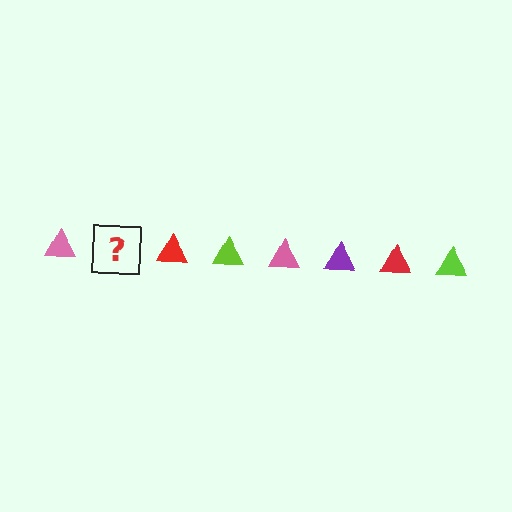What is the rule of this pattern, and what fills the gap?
The rule is that the pattern cycles through pink, purple, red, lime triangles. The gap should be filled with a purple triangle.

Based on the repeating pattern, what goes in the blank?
The blank should be a purple triangle.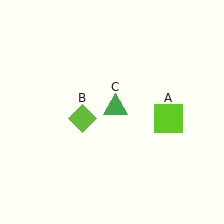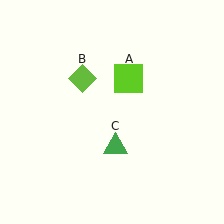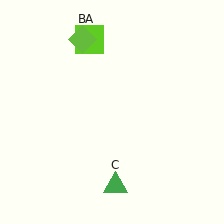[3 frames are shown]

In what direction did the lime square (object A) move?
The lime square (object A) moved up and to the left.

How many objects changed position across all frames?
3 objects changed position: lime square (object A), lime diamond (object B), green triangle (object C).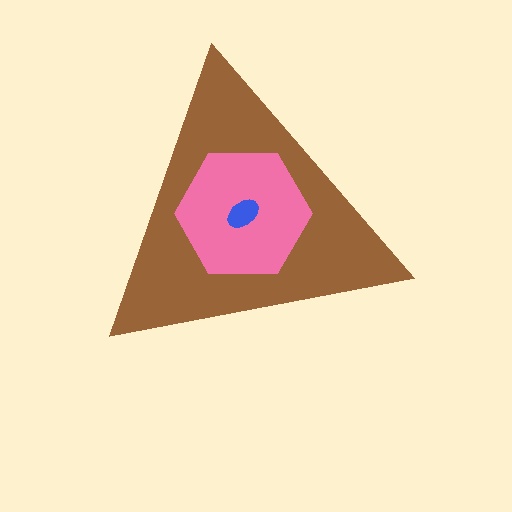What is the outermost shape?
The brown triangle.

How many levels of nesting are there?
3.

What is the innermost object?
The blue ellipse.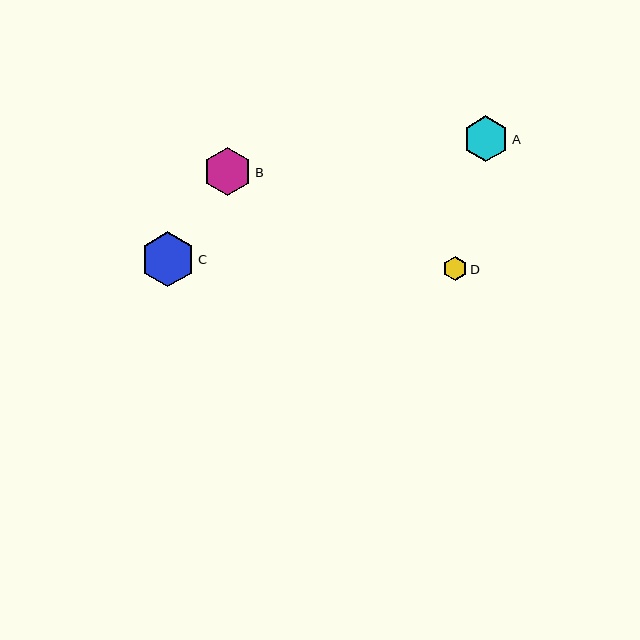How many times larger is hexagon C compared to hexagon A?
Hexagon C is approximately 1.2 times the size of hexagon A.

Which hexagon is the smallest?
Hexagon D is the smallest with a size of approximately 24 pixels.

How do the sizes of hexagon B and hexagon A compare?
Hexagon B and hexagon A are approximately the same size.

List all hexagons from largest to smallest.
From largest to smallest: C, B, A, D.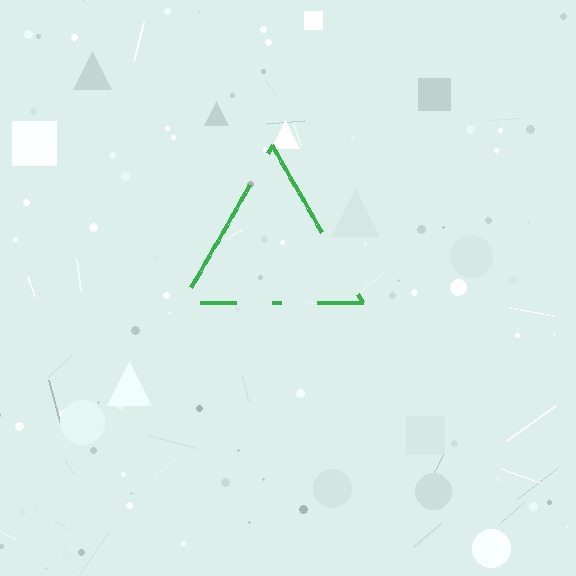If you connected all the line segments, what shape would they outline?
They would outline a triangle.